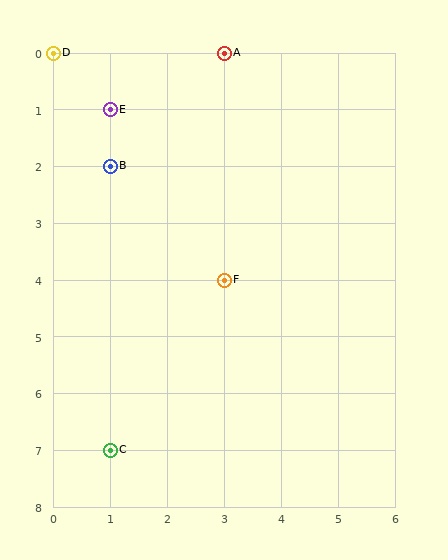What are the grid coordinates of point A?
Point A is at grid coordinates (3, 0).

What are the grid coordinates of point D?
Point D is at grid coordinates (0, 0).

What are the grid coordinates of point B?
Point B is at grid coordinates (1, 2).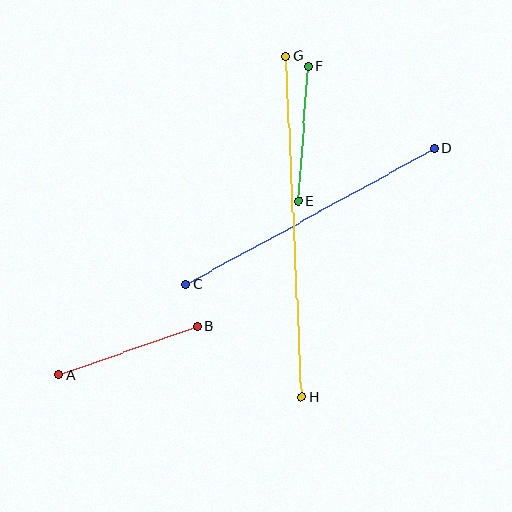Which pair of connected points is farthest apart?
Points G and H are farthest apart.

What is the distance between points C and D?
The distance is approximately 283 pixels.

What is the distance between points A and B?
The distance is approximately 146 pixels.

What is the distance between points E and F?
The distance is approximately 135 pixels.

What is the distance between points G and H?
The distance is approximately 342 pixels.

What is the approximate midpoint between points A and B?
The midpoint is at approximately (128, 350) pixels.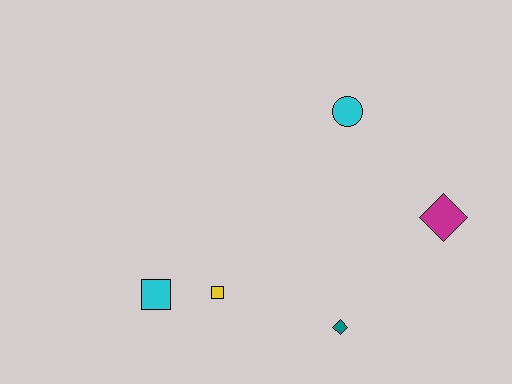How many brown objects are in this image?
There are no brown objects.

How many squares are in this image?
There are 2 squares.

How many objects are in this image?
There are 5 objects.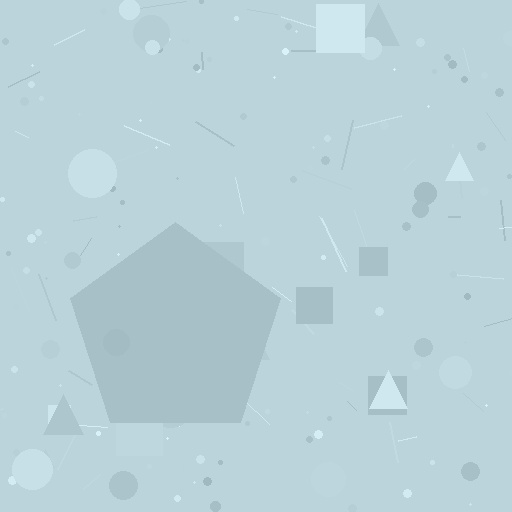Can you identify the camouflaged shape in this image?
The camouflaged shape is a pentagon.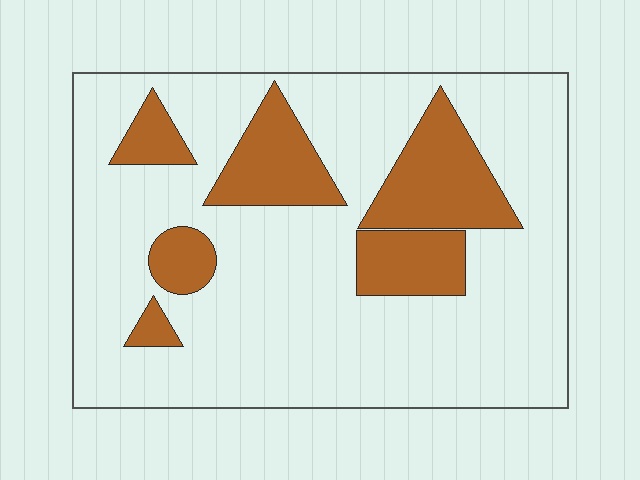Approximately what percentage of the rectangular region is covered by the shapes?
Approximately 20%.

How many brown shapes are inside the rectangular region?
6.